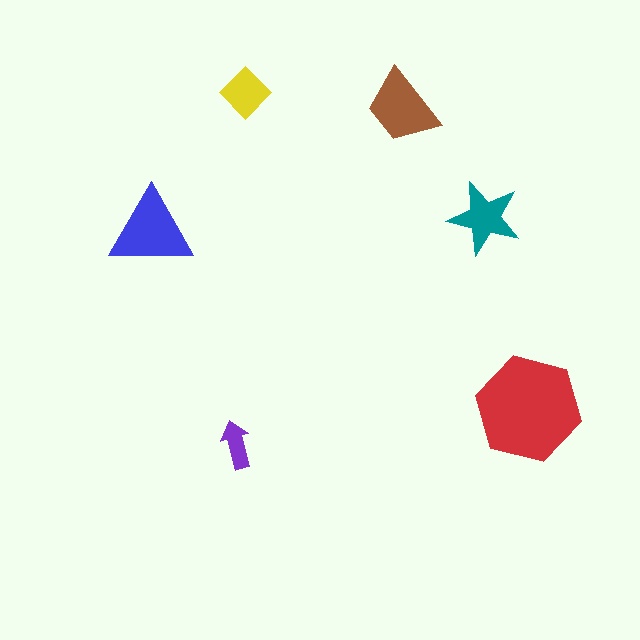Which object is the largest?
The red hexagon.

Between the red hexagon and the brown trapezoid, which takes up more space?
The red hexagon.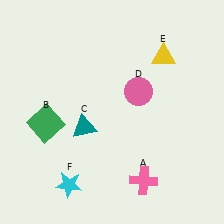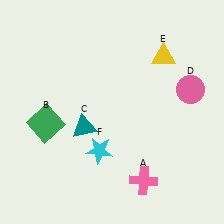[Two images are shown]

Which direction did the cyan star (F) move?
The cyan star (F) moved up.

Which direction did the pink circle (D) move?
The pink circle (D) moved right.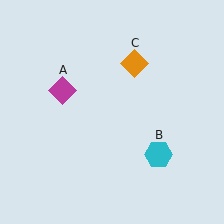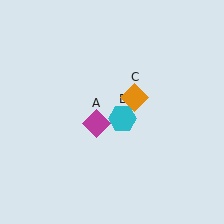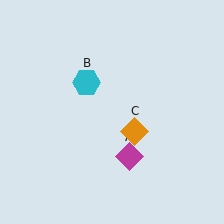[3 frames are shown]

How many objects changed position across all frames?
3 objects changed position: magenta diamond (object A), cyan hexagon (object B), orange diamond (object C).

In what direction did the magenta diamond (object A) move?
The magenta diamond (object A) moved down and to the right.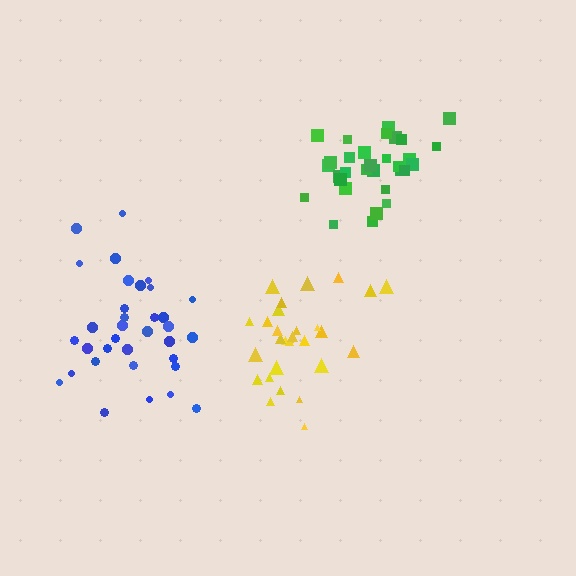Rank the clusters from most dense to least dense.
green, yellow, blue.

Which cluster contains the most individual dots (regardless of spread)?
Blue (34).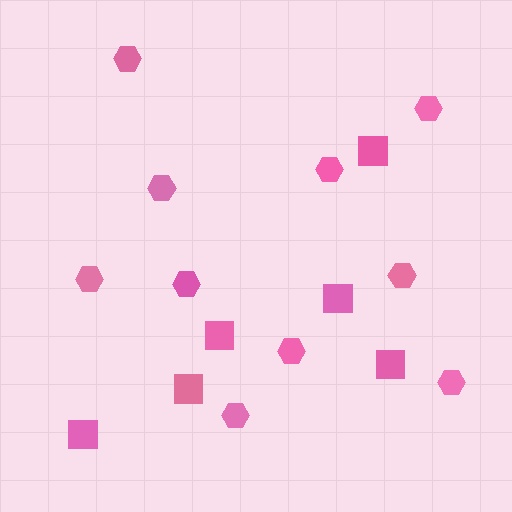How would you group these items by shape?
There are 2 groups: one group of squares (6) and one group of hexagons (10).